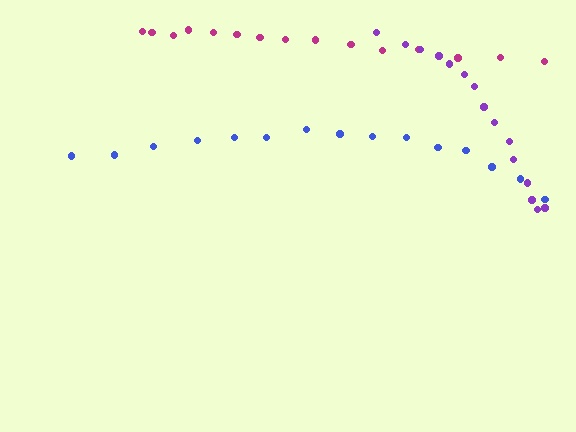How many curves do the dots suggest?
There are 3 distinct paths.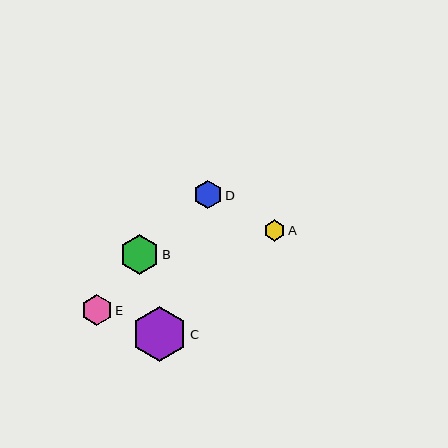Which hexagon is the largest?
Hexagon C is the largest with a size of approximately 56 pixels.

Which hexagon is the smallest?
Hexagon A is the smallest with a size of approximately 21 pixels.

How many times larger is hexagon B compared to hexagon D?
Hexagon B is approximately 1.4 times the size of hexagon D.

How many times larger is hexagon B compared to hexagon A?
Hexagon B is approximately 1.9 times the size of hexagon A.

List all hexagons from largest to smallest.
From largest to smallest: C, B, E, D, A.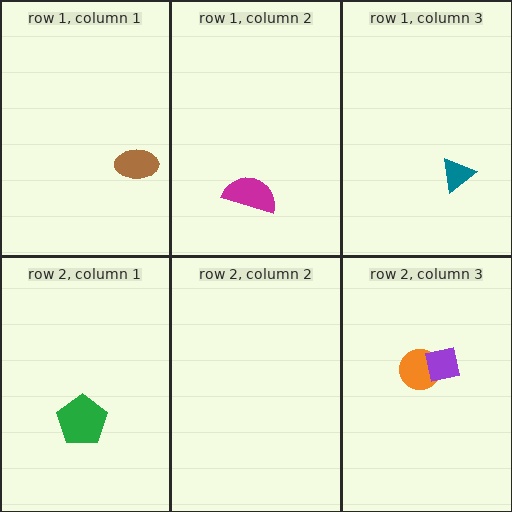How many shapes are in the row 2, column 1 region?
1.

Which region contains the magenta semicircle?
The row 1, column 2 region.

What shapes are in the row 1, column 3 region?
The teal triangle.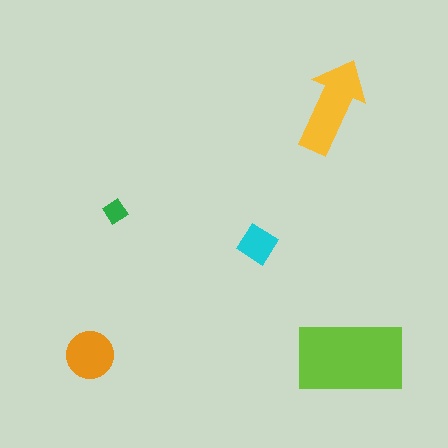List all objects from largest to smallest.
The lime rectangle, the yellow arrow, the orange circle, the cyan diamond, the green diamond.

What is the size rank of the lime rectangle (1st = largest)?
1st.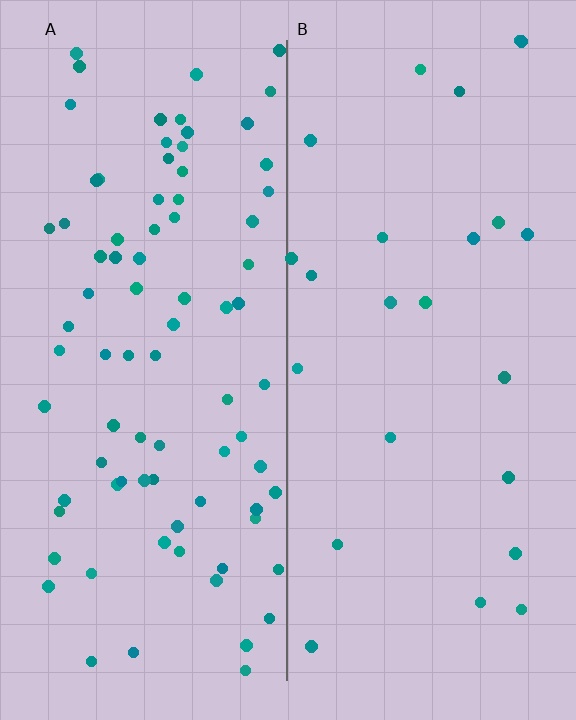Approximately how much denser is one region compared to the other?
Approximately 3.4× — region A over region B.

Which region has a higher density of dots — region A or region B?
A (the left).